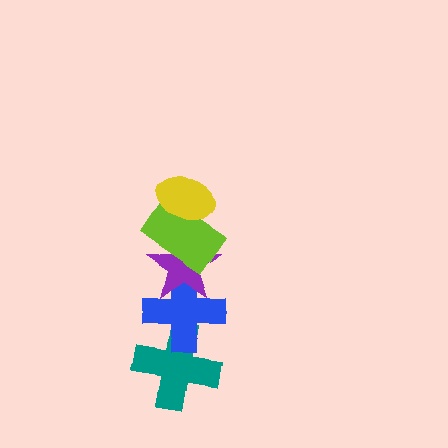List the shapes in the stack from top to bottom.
From top to bottom: the yellow ellipse, the lime rectangle, the purple star, the blue cross, the teal cross.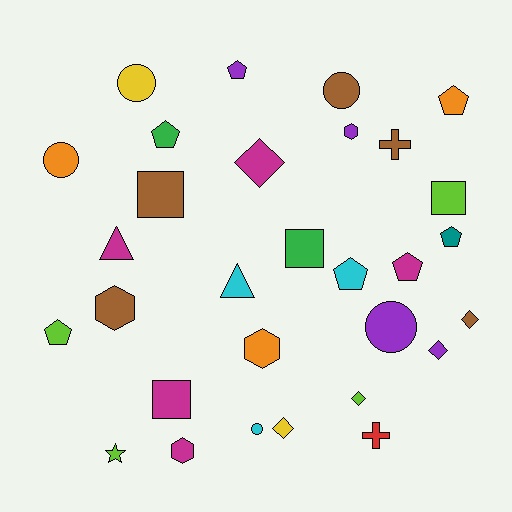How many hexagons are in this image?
There are 4 hexagons.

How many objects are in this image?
There are 30 objects.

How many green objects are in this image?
There are 2 green objects.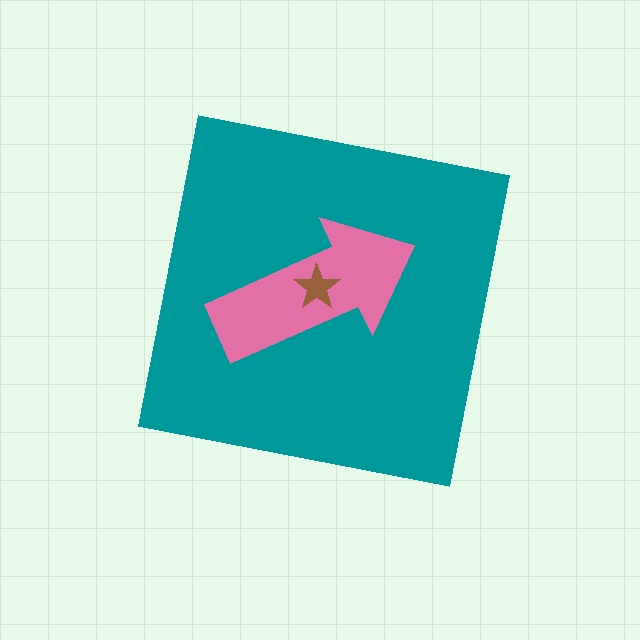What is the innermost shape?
The brown star.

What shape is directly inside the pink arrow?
The brown star.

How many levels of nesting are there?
3.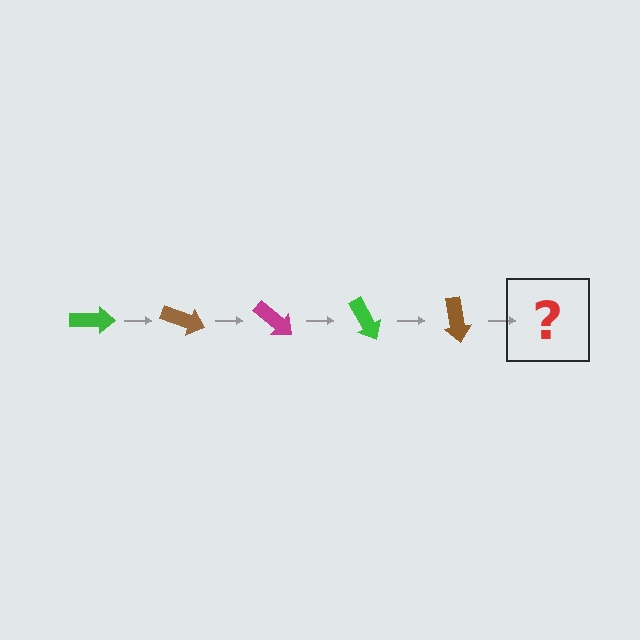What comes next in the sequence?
The next element should be a magenta arrow, rotated 100 degrees from the start.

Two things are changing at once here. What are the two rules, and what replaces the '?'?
The two rules are that it rotates 20 degrees each step and the color cycles through green, brown, and magenta. The '?' should be a magenta arrow, rotated 100 degrees from the start.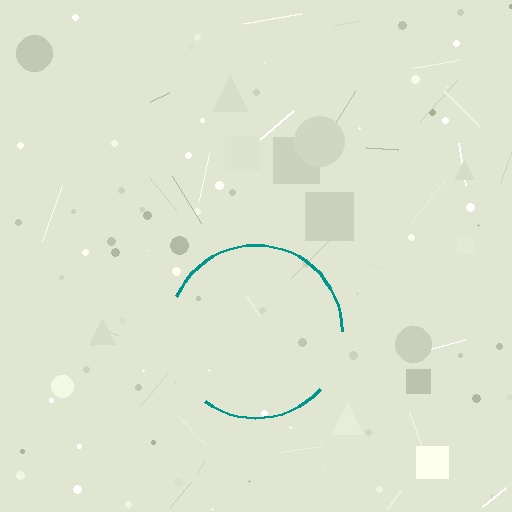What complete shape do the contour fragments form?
The contour fragments form a circle.